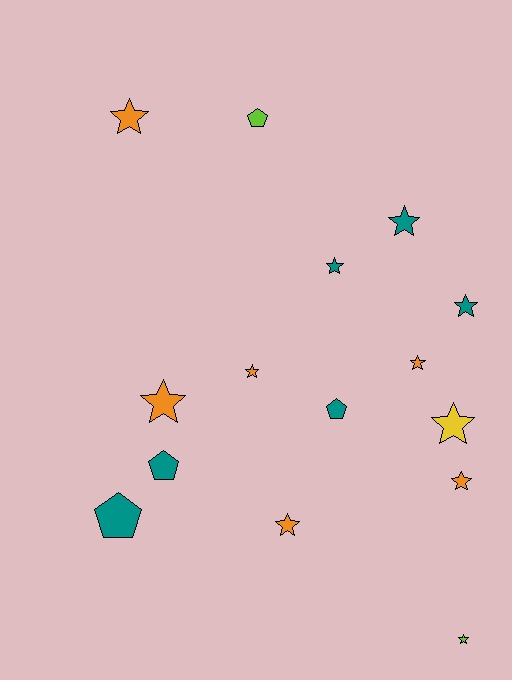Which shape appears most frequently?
Star, with 11 objects.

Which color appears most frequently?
Teal, with 6 objects.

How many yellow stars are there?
There is 1 yellow star.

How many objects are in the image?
There are 15 objects.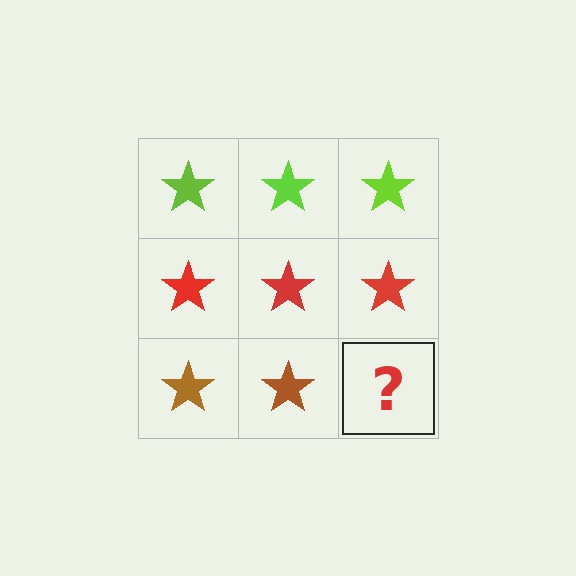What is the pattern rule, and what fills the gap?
The rule is that each row has a consistent color. The gap should be filled with a brown star.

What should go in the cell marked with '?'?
The missing cell should contain a brown star.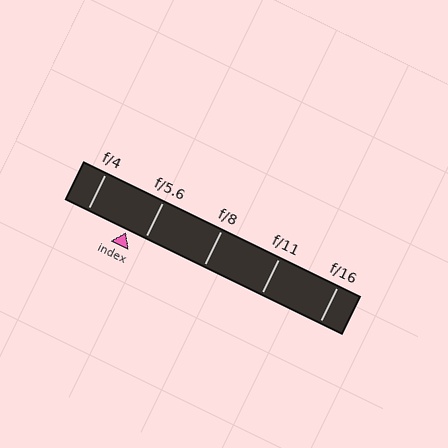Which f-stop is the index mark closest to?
The index mark is closest to f/5.6.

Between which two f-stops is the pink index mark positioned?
The index mark is between f/4 and f/5.6.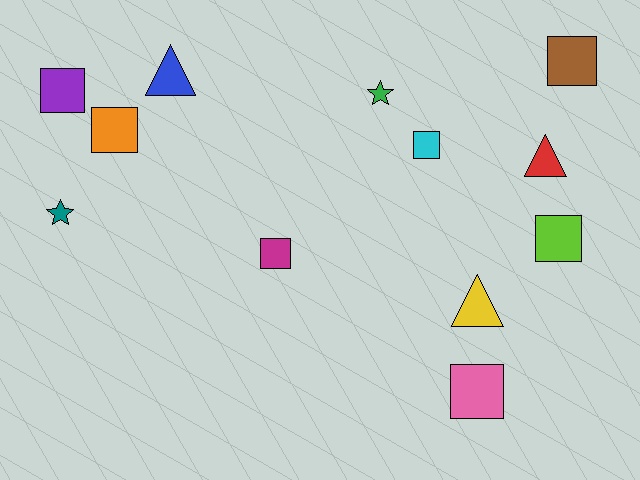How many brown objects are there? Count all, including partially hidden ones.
There is 1 brown object.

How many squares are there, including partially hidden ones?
There are 7 squares.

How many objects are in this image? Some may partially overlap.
There are 12 objects.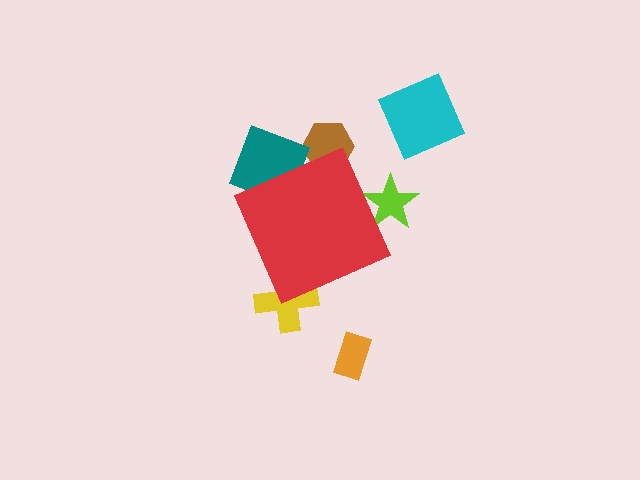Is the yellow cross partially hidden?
Yes, the yellow cross is partially hidden behind the red diamond.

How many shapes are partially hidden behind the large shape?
4 shapes are partially hidden.